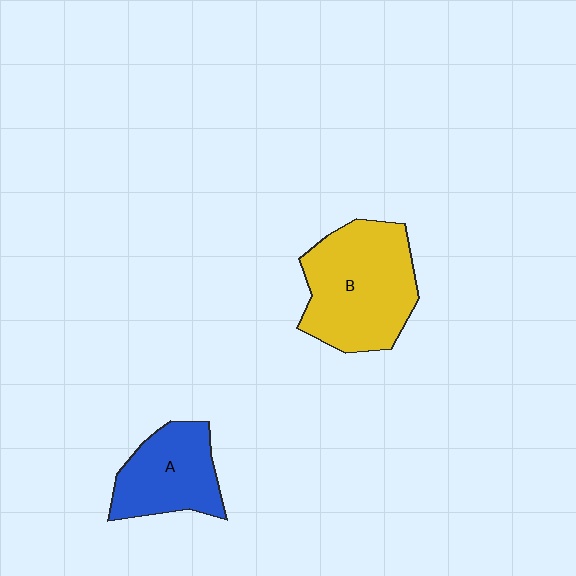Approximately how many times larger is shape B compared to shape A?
Approximately 1.5 times.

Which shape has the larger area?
Shape B (yellow).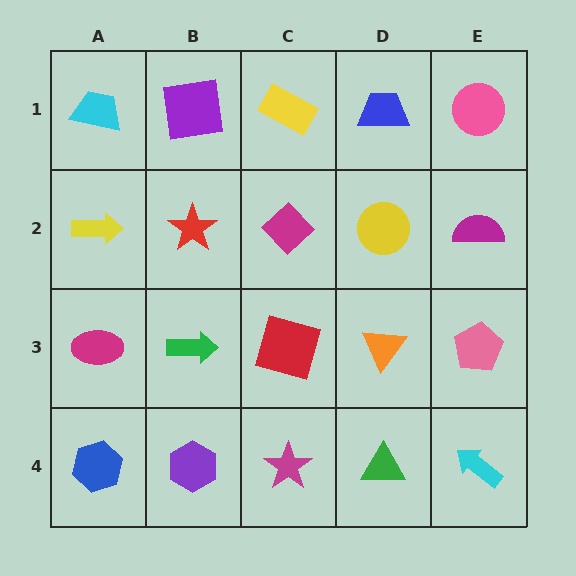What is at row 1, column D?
A blue trapezoid.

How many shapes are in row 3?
5 shapes.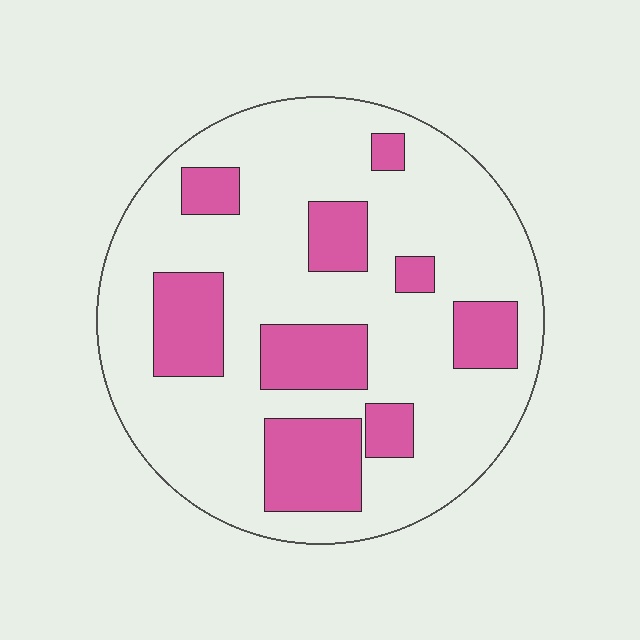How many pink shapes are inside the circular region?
9.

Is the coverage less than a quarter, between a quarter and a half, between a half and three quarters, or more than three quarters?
Between a quarter and a half.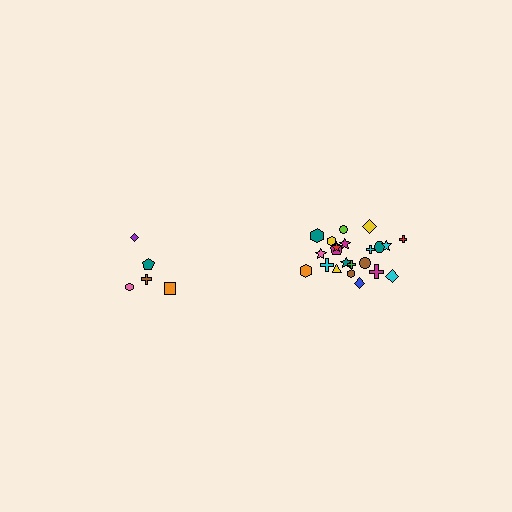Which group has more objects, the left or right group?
The right group.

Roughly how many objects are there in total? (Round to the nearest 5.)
Roughly 25 objects in total.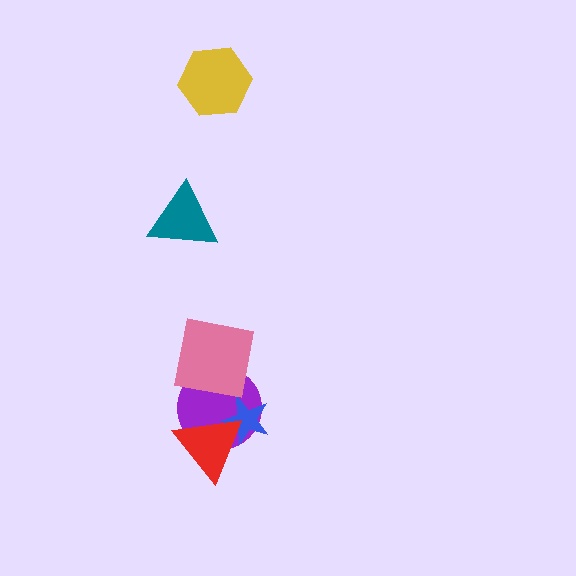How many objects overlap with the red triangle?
2 objects overlap with the red triangle.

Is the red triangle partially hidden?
No, no other shape covers it.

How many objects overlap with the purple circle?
3 objects overlap with the purple circle.